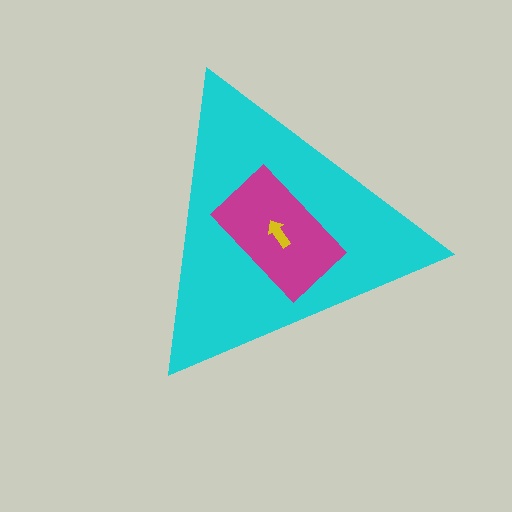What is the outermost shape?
The cyan triangle.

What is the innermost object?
The yellow arrow.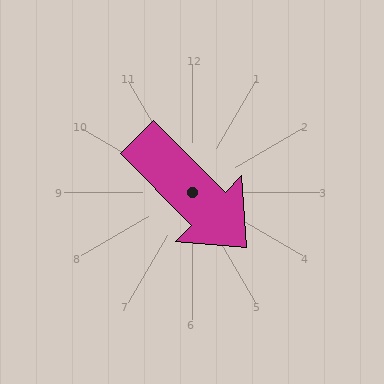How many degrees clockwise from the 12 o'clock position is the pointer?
Approximately 135 degrees.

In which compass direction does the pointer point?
Southeast.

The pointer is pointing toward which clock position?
Roughly 5 o'clock.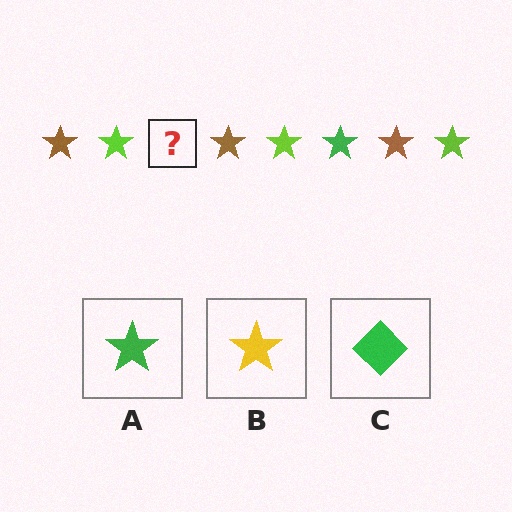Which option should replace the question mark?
Option A.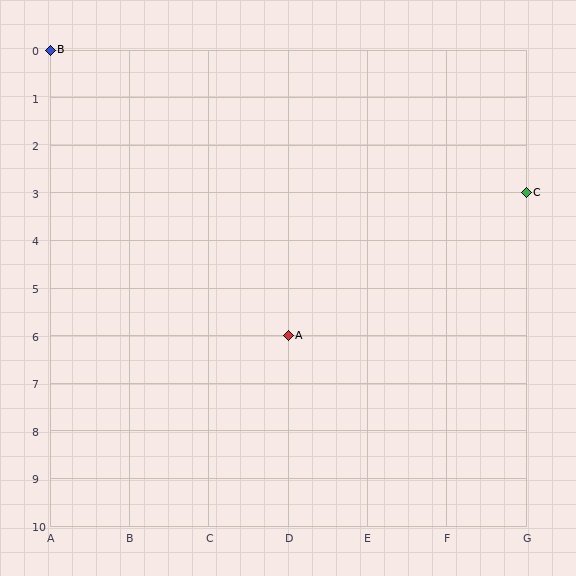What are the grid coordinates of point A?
Point A is at grid coordinates (D, 6).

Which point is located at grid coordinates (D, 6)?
Point A is at (D, 6).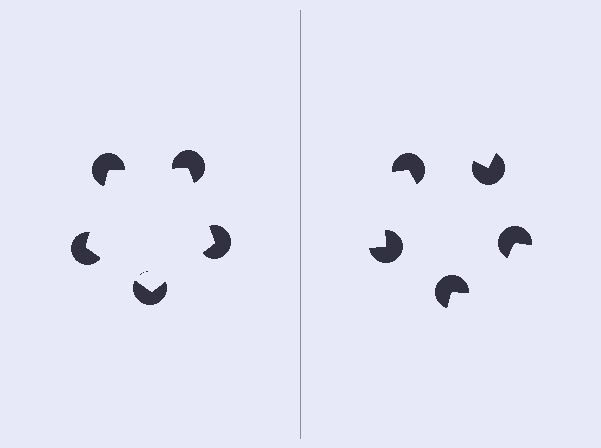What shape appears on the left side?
An illusory pentagon.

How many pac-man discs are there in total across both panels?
10 — 5 on each side.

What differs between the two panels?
The pac-man discs are positioned identically on both sides; only the wedge orientations differ. On the left they align to a pentagon; on the right they are misaligned.